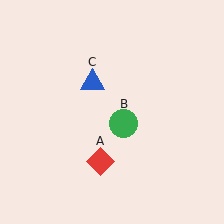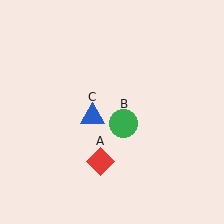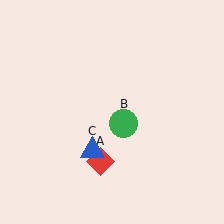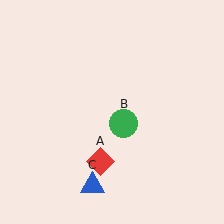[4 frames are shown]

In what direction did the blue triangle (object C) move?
The blue triangle (object C) moved down.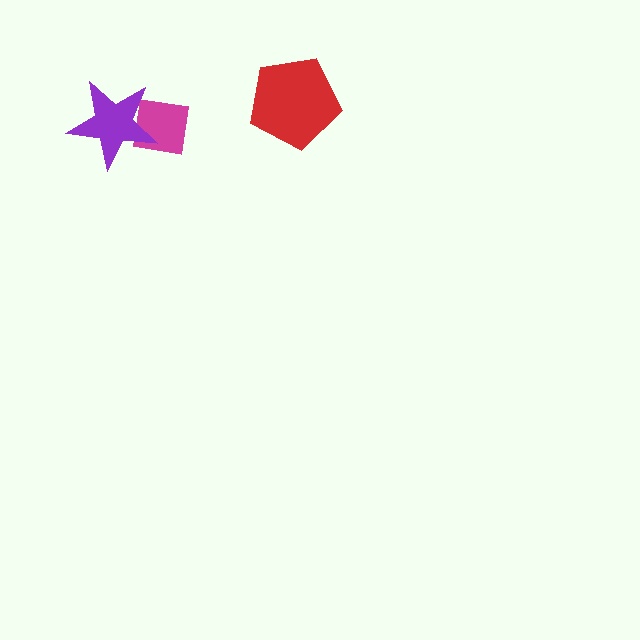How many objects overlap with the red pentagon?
0 objects overlap with the red pentagon.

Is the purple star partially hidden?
No, no other shape covers it.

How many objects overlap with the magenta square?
1 object overlaps with the magenta square.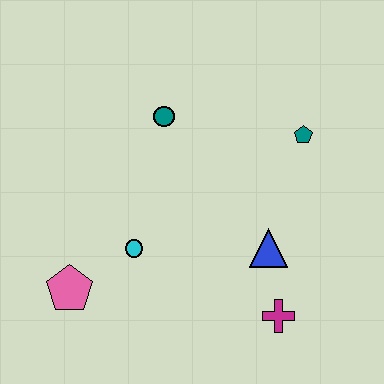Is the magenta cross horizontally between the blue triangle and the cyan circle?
No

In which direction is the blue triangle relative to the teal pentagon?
The blue triangle is below the teal pentagon.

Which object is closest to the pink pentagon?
The cyan circle is closest to the pink pentagon.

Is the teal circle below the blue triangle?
No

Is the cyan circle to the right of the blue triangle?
No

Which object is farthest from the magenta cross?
The teal circle is farthest from the magenta cross.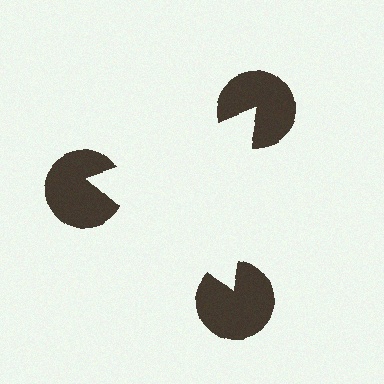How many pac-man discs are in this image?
There are 3 — one at each vertex of the illusory triangle.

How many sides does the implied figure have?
3 sides.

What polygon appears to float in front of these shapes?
An illusory triangle — its edges are inferred from the aligned wedge cuts in the pac-man discs, not physically drawn.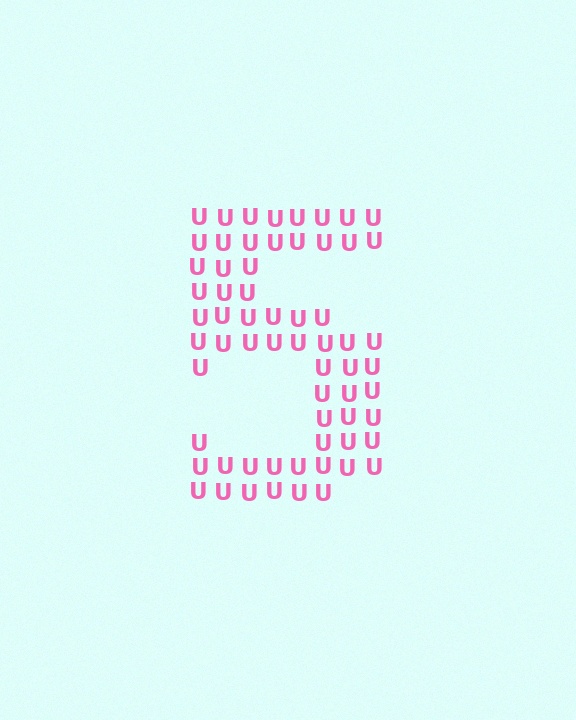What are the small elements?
The small elements are letter U's.